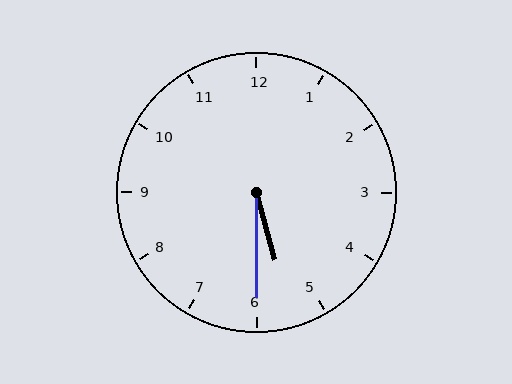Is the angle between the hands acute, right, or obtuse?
It is acute.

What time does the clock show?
5:30.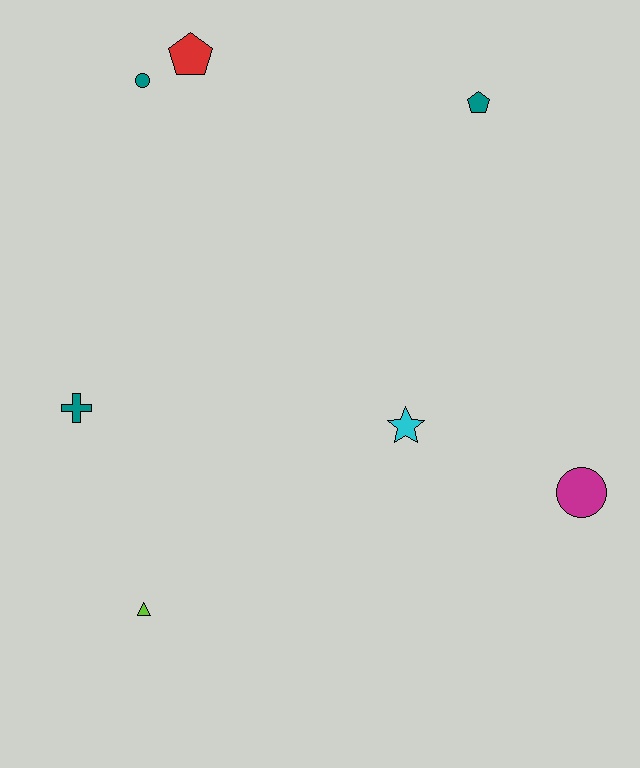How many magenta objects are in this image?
There is 1 magenta object.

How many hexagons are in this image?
There are no hexagons.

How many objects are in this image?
There are 7 objects.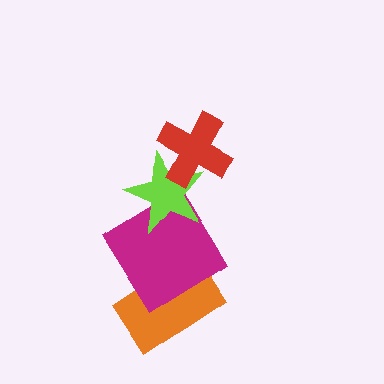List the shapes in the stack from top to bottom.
From top to bottom: the red cross, the lime star, the magenta diamond, the orange rectangle.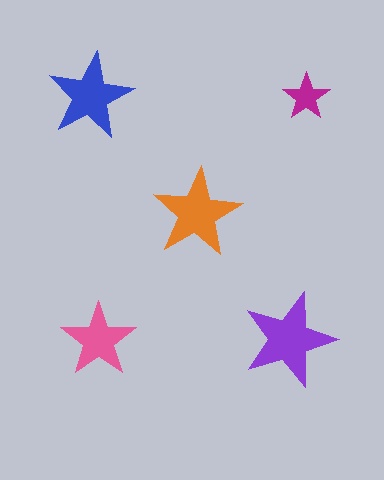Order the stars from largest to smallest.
the purple one, the orange one, the blue one, the pink one, the magenta one.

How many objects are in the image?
There are 5 objects in the image.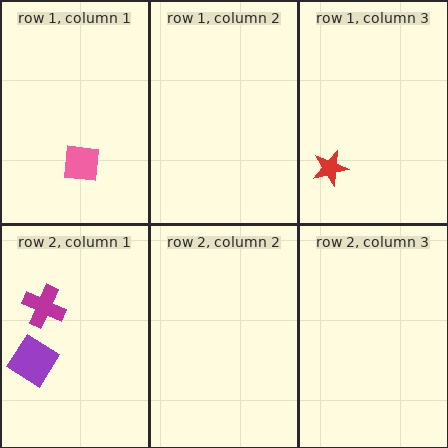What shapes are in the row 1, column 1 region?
The pink square.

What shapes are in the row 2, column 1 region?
The purple diamond, the magenta cross.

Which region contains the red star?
The row 1, column 3 region.